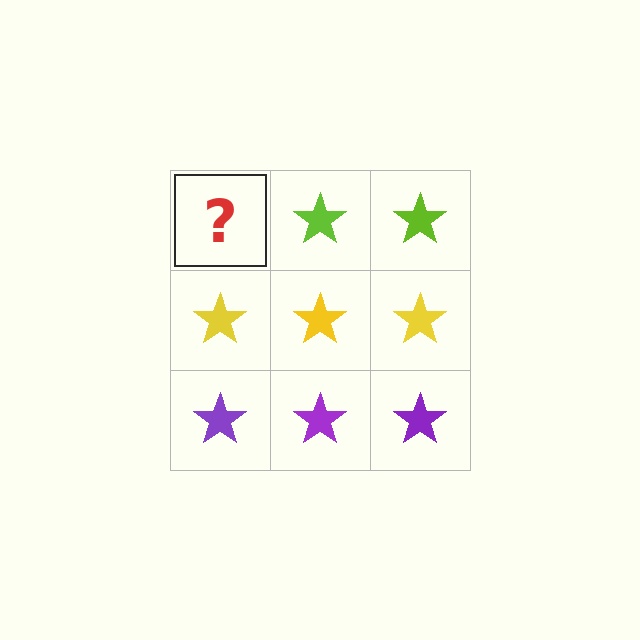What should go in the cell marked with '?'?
The missing cell should contain a lime star.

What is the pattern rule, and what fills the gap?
The rule is that each row has a consistent color. The gap should be filled with a lime star.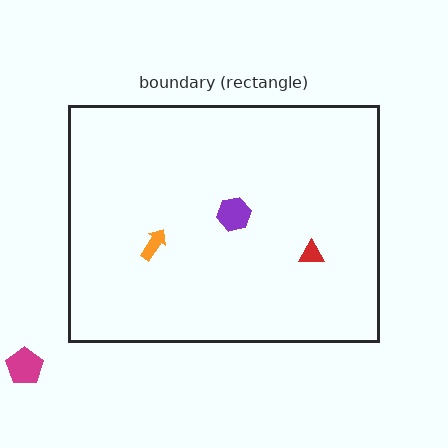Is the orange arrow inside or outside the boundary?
Inside.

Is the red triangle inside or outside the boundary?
Inside.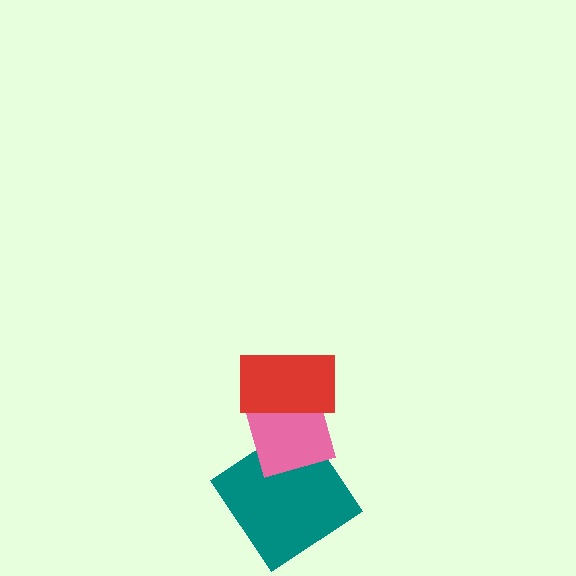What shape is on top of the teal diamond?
The pink diamond is on top of the teal diamond.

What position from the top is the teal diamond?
The teal diamond is 3rd from the top.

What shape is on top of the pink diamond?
The red rectangle is on top of the pink diamond.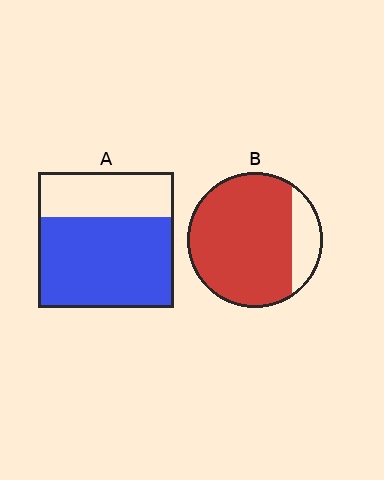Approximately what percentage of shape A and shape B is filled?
A is approximately 65% and B is approximately 85%.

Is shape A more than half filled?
Yes.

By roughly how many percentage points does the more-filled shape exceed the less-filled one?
By roughly 15 percentage points (B over A).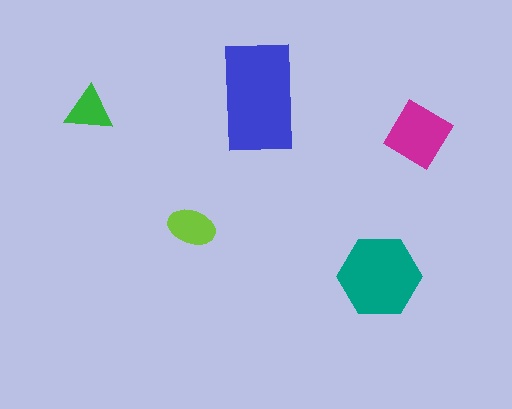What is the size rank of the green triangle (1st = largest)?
5th.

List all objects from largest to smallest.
The blue rectangle, the teal hexagon, the magenta diamond, the lime ellipse, the green triangle.